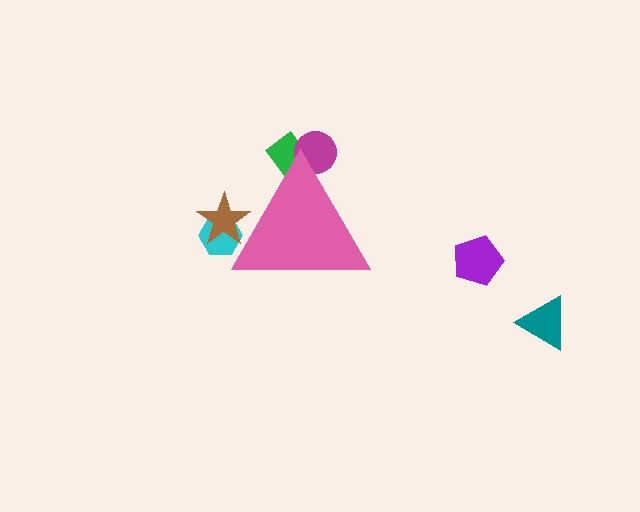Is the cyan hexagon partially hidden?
Yes, the cyan hexagon is partially hidden behind the pink triangle.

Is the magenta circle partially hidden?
Yes, the magenta circle is partially hidden behind the pink triangle.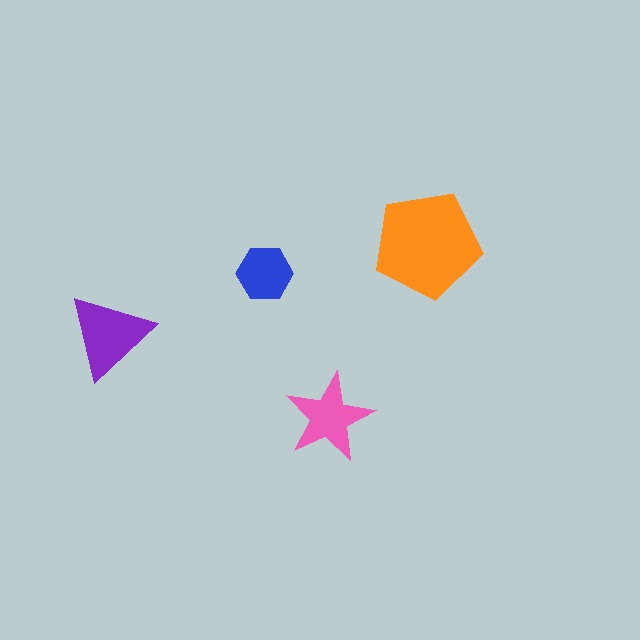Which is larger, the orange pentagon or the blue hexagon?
The orange pentagon.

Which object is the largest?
The orange pentagon.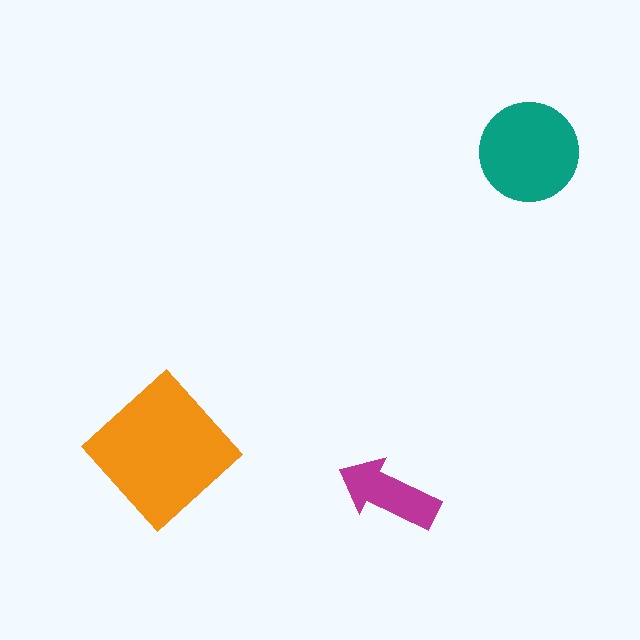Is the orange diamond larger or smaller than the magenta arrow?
Larger.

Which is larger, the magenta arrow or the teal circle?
The teal circle.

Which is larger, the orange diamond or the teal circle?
The orange diamond.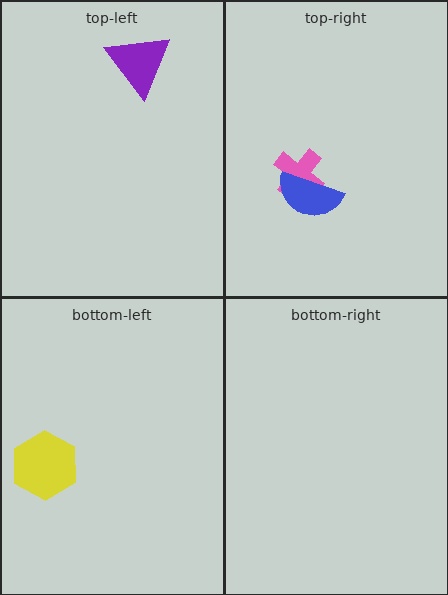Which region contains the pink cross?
The top-right region.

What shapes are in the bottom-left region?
The yellow hexagon.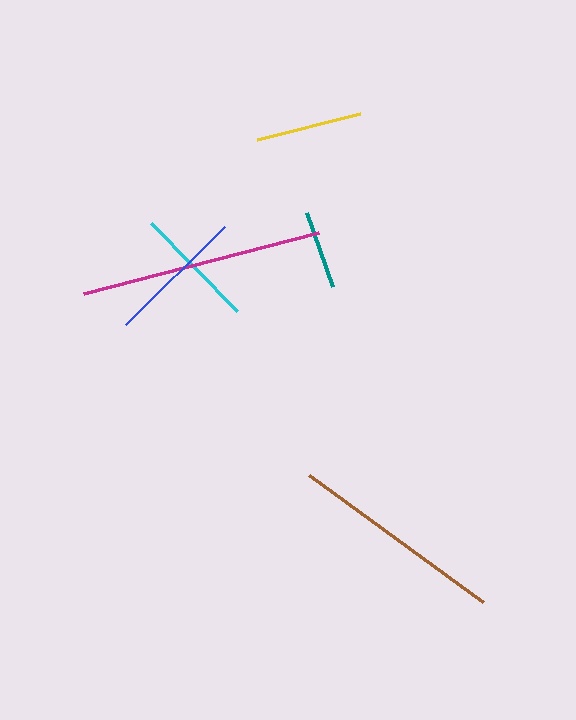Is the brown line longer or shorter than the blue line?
The brown line is longer than the blue line.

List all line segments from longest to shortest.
From longest to shortest: magenta, brown, blue, cyan, yellow, teal.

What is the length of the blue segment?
The blue segment is approximately 139 pixels long.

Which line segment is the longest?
The magenta line is the longest at approximately 243 pixels.